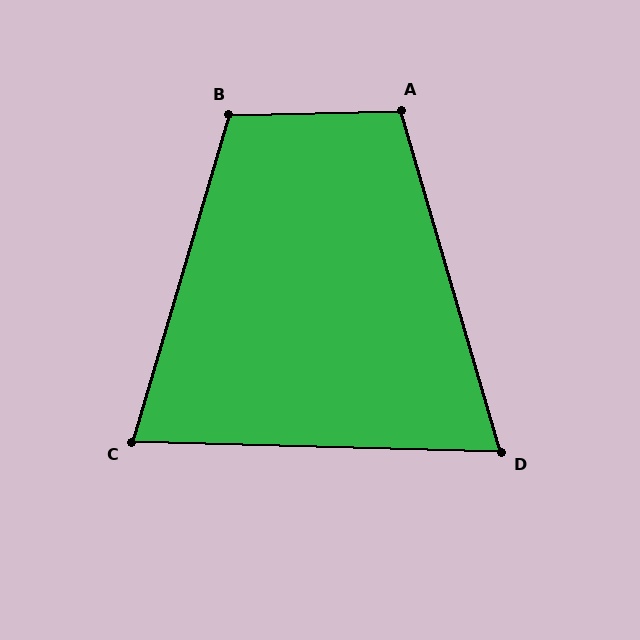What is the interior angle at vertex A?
Approximately 105 degrees (obtuse).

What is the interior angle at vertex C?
Approximately 75 degrees (acute).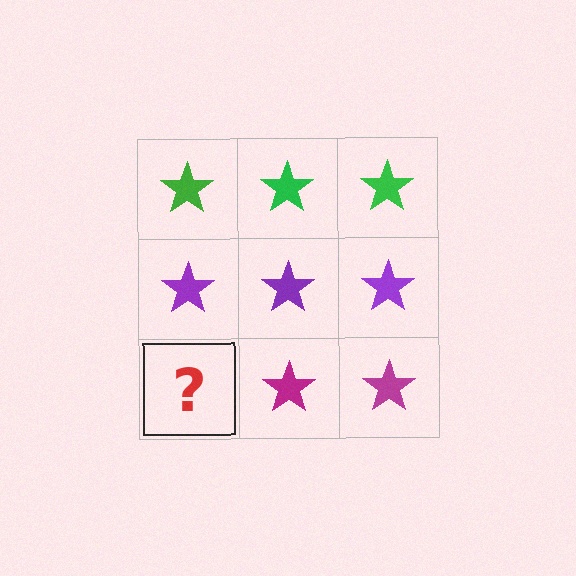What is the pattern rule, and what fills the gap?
The rule is that each row has a consistent color. The gap should be filled with a magenta star.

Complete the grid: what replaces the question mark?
The question mark should be replaced with a magenta star.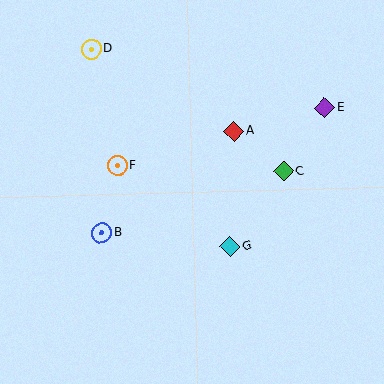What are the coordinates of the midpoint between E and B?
The midpoint between E and B is at (213, 170).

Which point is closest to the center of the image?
Point G at (230, 246) is closest to the center.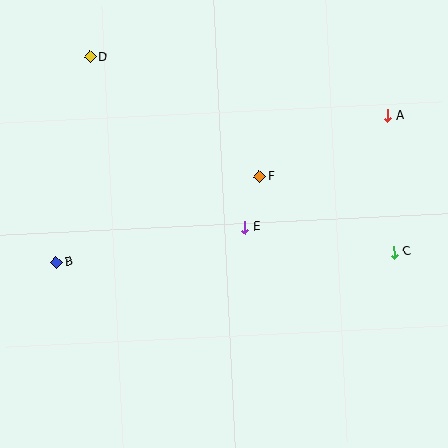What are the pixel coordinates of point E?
Point E is at (245, 227).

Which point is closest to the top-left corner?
Point D is closest to the top-left corner.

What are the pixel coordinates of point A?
Point A is at (388, 116).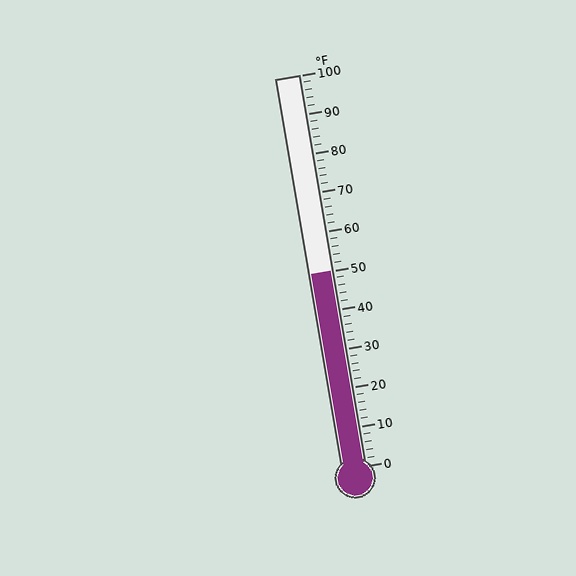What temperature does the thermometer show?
The thermometer shows approximately 50°F.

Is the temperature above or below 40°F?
The temperature is above 40°F.